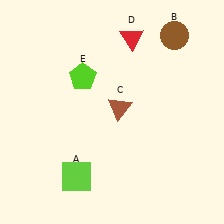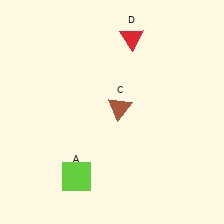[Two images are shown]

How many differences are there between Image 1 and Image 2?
There are 2 differences between the two images.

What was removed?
The lime pentagon (E), the brown circle (B) were removed in Image 2.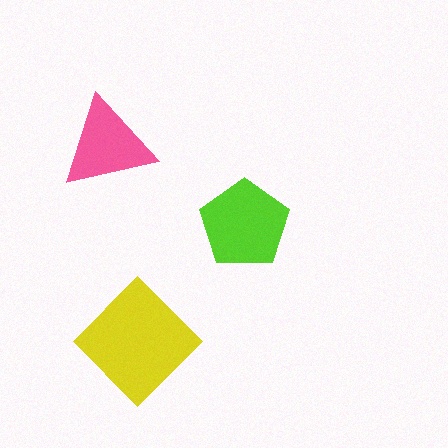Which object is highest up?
The pink triangle is topmost.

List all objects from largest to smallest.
The yellow diamond, the lime pentagon, the pink triangle.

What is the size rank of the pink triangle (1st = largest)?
3rd.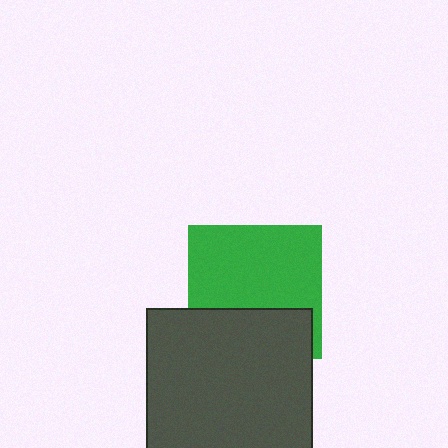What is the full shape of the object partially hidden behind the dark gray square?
The partially hidden object is a green square.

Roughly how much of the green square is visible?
About half of it is visible (roughly 64%).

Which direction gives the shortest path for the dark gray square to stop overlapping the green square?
Moving down gives the shortest separation.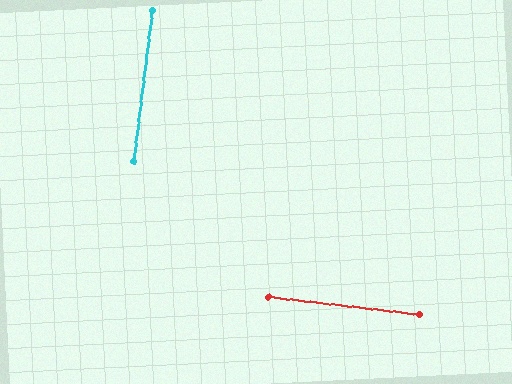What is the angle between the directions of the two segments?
Approximately 89 degrees.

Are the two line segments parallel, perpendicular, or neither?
Perpendicular — they meet at approximately 89°.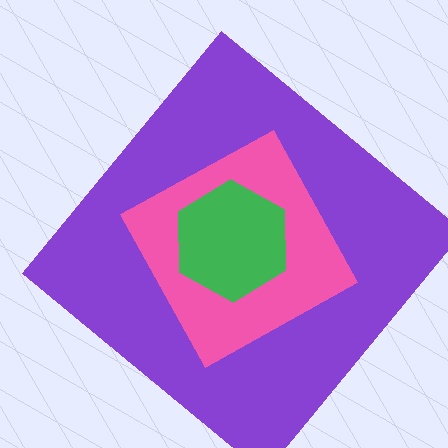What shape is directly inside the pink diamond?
The green hexagon.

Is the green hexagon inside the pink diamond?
Yes.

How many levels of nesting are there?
3.